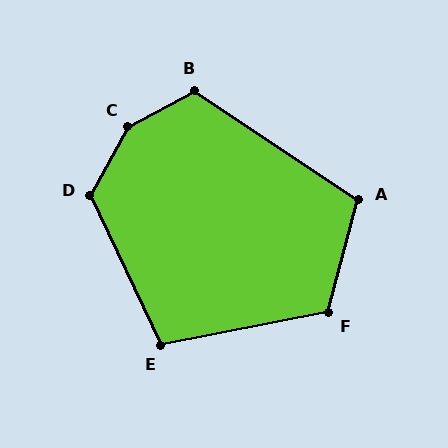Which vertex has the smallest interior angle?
E, at approximately 104 degrees.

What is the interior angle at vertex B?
Approximately 118 degrees (obtuse).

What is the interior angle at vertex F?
Approximately 116 degrees (obtuse).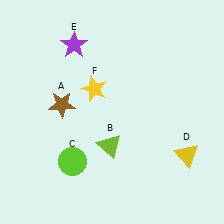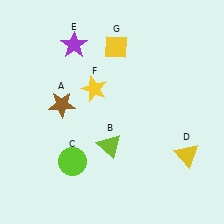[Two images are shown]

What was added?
A yellow diamond (G) was added in Image 2.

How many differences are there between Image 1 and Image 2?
There is 1 difference between the two images.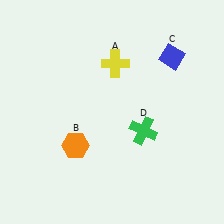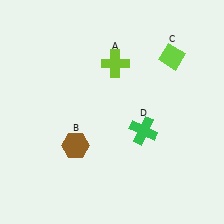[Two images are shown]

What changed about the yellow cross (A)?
In Image 1, A is yellow. In Image 2, it changed to lime.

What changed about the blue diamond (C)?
In Image 1, C is blue. In Image 2, it changed to lime.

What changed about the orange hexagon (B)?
In Image 1, B is orange. In Image 2, it changed to brown.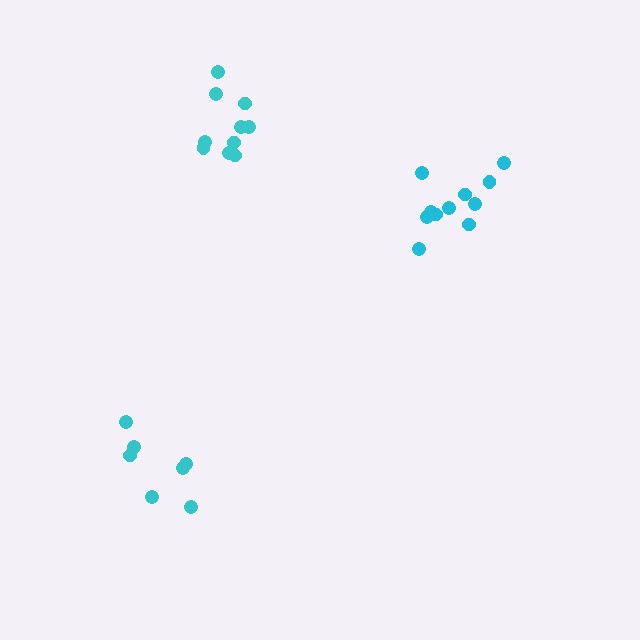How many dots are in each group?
Group 1: 11 dots, Group 2: 7 dots, Group 3: 10 dots (28 total).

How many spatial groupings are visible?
There are 3 spatial groupings.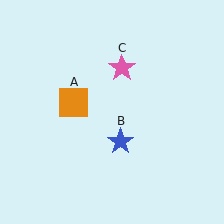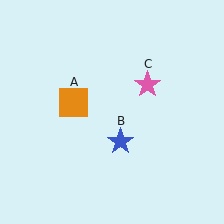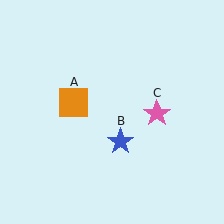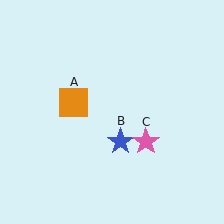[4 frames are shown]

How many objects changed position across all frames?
1 object changed position: pink star (object C).